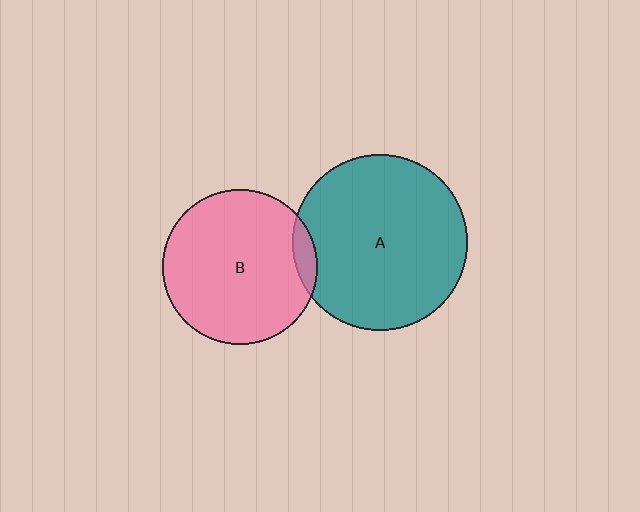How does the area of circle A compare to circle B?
Approximately 1.3 times.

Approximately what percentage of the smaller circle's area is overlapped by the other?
Approximately 5%.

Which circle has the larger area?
Circle A (teal).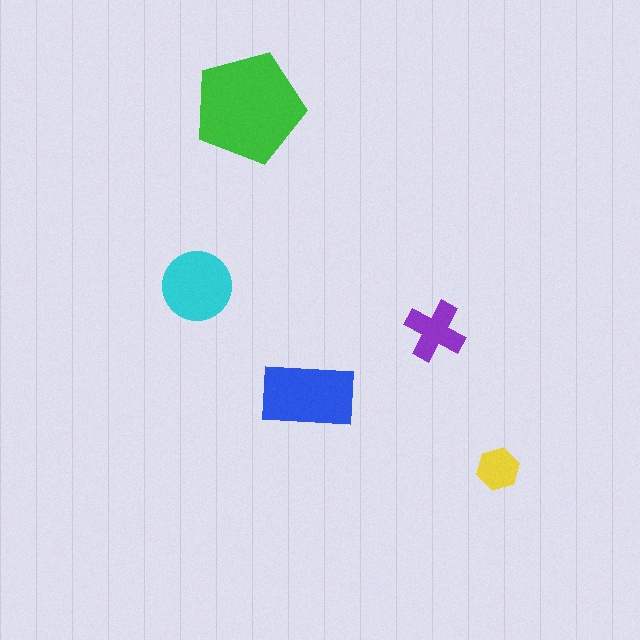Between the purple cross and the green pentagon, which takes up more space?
The green pentagon.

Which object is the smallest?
The yellow hexagon.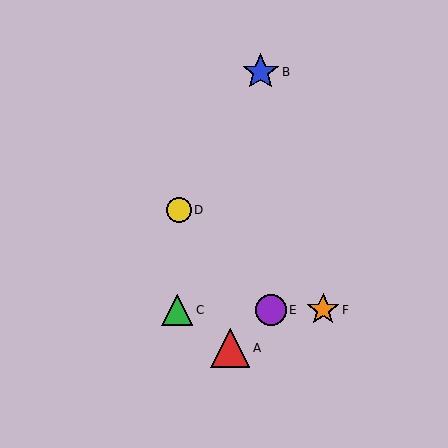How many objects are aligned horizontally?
3 objects (C, E, F) are aligned horizontally.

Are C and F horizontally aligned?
Yes, both are at y≈310.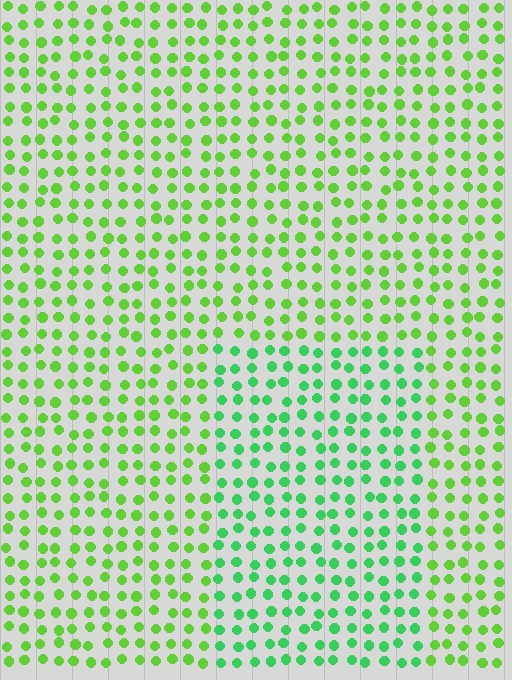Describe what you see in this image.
The image is filled with small lime elements in a uniform arrangement. A rectangle-shaped region is visible where the elements are tinted to a slightly different hue, forming a subtle color boundary.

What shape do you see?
I see a rectangle.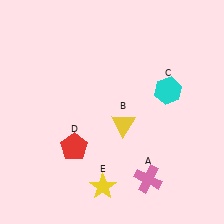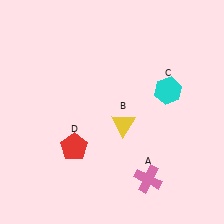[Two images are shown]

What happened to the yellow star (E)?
The yellow star (E) was removed in Image 2. It was in the bottom-left area of Image 1.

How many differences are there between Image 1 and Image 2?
There is 1 difference between the two images.